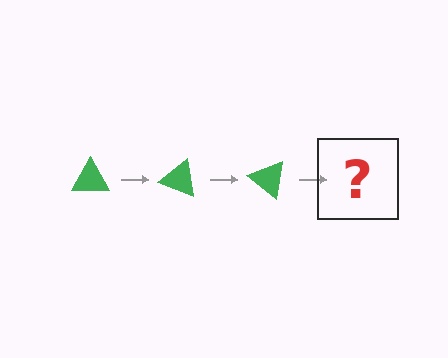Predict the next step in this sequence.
The next step is a green triangle rotated 60 degrees.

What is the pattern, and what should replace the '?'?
The pattern is that the triangle rotates 20 degrees each step. The '?' should be a green triangle rotated 60 degrees.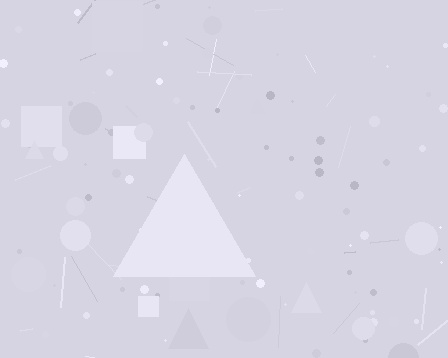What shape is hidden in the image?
A triangle is hidden in the image.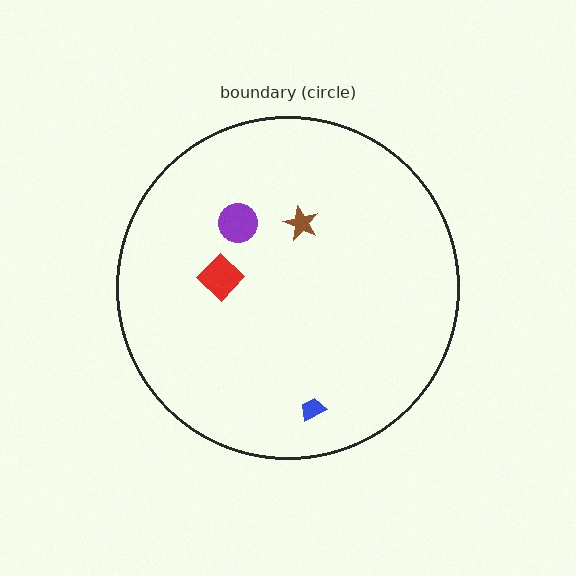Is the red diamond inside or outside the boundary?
Inside.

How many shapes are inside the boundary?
4 inside, 0 outside.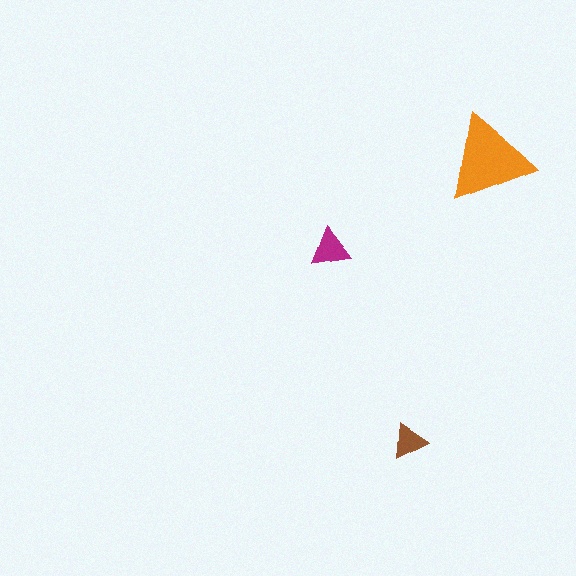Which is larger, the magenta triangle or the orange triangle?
The orange one.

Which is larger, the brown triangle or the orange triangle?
The orange one.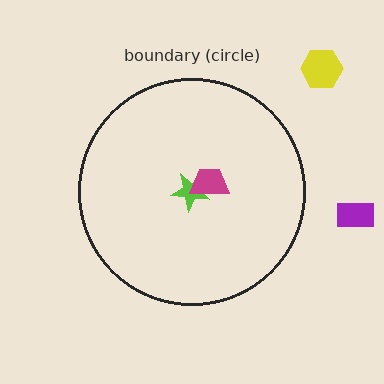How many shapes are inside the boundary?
2 inside, 2 outside.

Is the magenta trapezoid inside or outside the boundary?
Inside.